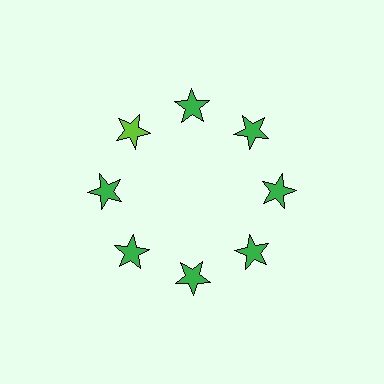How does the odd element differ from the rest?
It has a different color: lime instead of green.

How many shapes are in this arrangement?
There are 8 shapes arranged in a ring pattern.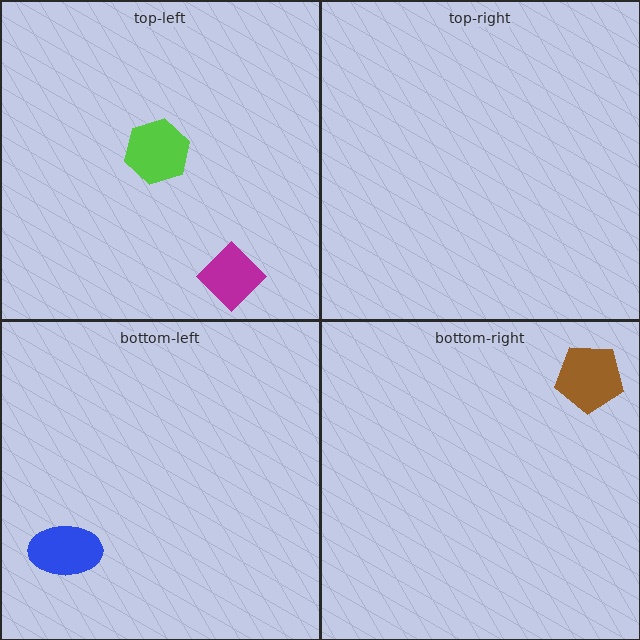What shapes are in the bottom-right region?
The brown pentagon.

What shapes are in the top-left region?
The lime hexagon, the magenta diamond.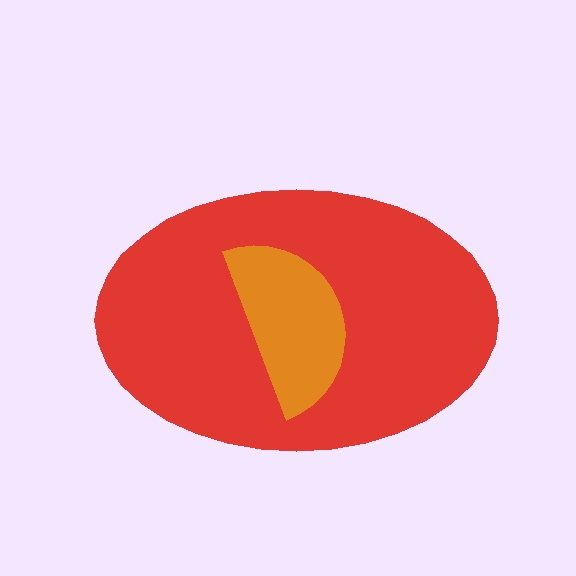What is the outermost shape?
The red ellipse.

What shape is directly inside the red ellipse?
The orange semicircle.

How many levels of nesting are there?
2.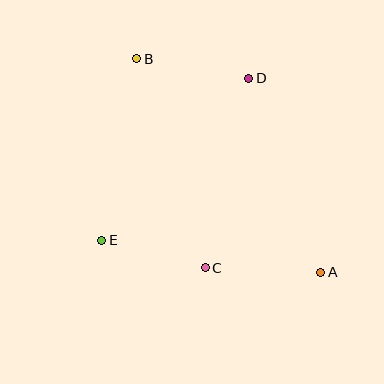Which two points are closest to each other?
Points C and E are closest to each other.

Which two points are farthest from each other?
Points A and B are farthest from each other.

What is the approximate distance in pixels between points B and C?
The distance between B and C is approximately 220 pixels.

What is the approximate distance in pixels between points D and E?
The distance between D and E is approximately 218 pixels.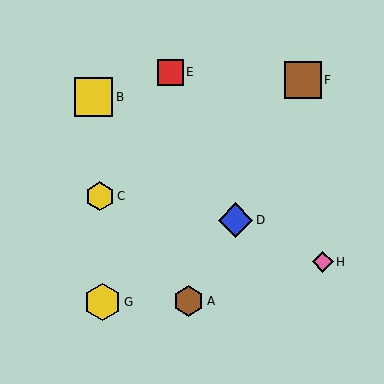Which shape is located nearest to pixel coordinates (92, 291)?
The yellow hexagon (labeled G) at (103, 302) is nearest to that location.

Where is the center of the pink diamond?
The center of the pink diamond is at (323, 262).